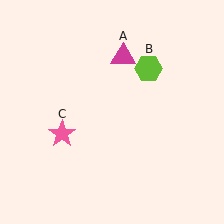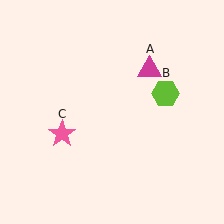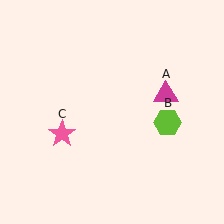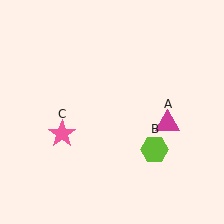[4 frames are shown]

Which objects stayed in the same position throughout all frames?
Pink star (object C) remained stationary.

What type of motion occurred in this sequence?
The magenta triangle (object A), lime hexagon (object B) rotated clockwise around the center of the scene.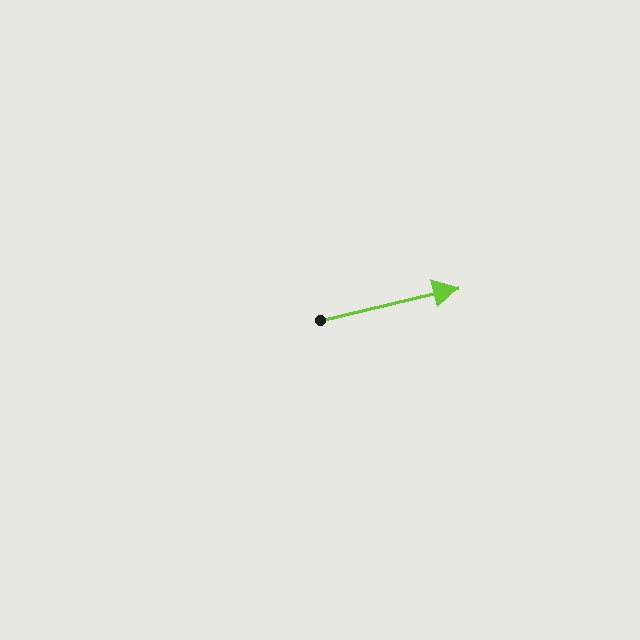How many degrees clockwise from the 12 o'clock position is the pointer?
Approximately 77 degrees.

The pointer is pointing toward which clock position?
Roughly 3 o'clock.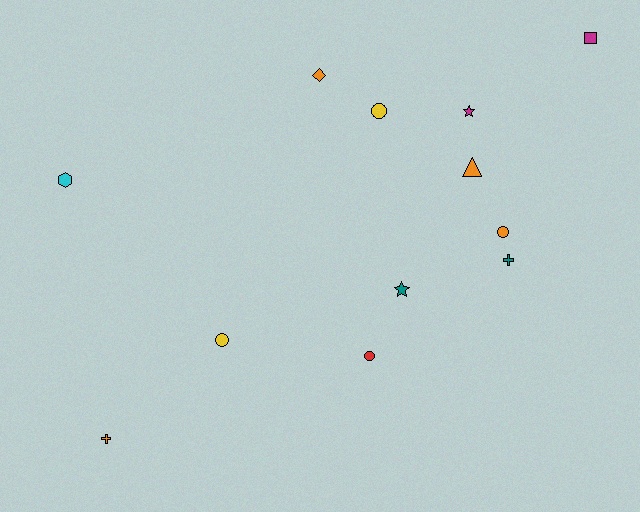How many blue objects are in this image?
There are no blue objects.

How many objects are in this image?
There are 12 objects.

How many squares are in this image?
There is 1 square.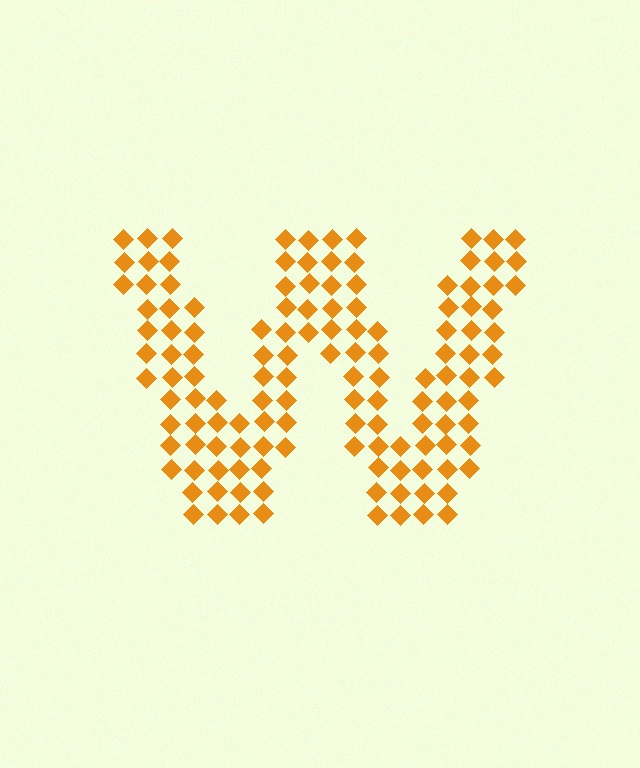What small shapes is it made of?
It is made of small diamonds.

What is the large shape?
The large shape is the letter W.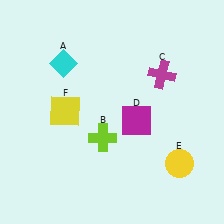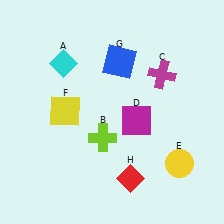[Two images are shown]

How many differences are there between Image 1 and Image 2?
There are 2 differences between the two images.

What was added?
A blue square (G), a red diamond (H) were added in Image 2.